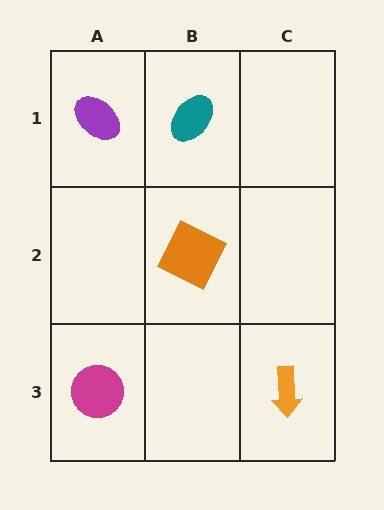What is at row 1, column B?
A teal ellipse.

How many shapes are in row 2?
1 shape.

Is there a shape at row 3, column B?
No, that cell is empty.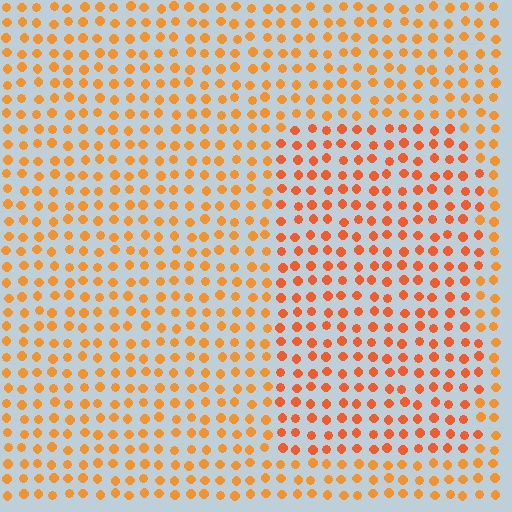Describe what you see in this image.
The image is filled with small orange elements in a uniform arrangement. A rectangle-shaped region is visible where the elements are tinted to a slightly different hue, forming a subtle color boundary.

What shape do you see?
I see a rectangle.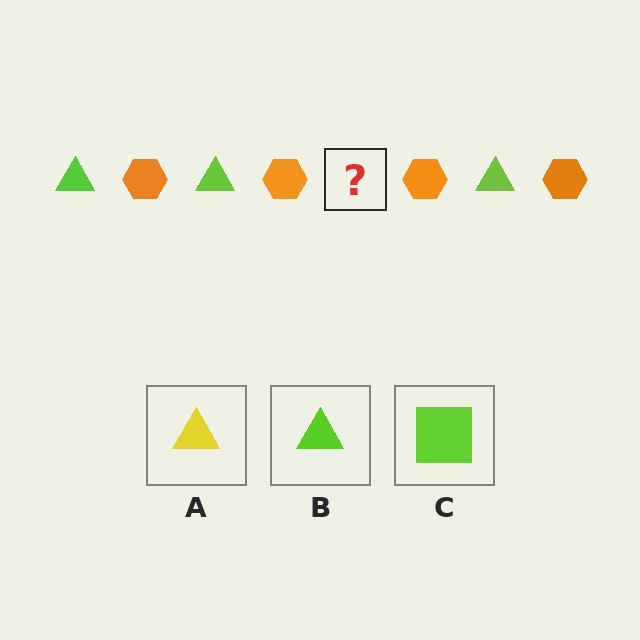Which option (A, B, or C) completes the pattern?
B.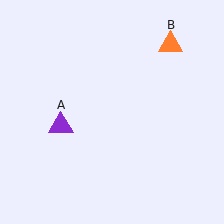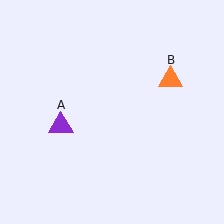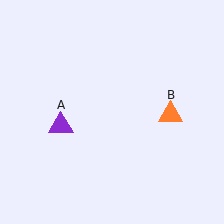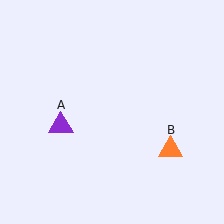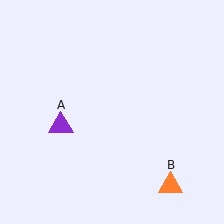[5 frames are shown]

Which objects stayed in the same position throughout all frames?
Purple triangle (object A) remained stationary.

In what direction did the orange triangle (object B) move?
The orange triangle (object B) moved down.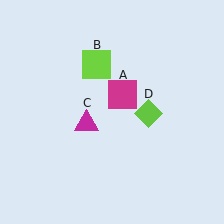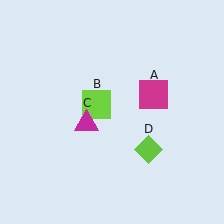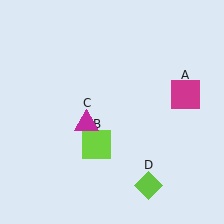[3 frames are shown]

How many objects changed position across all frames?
3 objects changed position: magenta square (object A), lime square (object B), lime diamond (object D).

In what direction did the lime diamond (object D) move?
The lime diamond (object D) moved down.